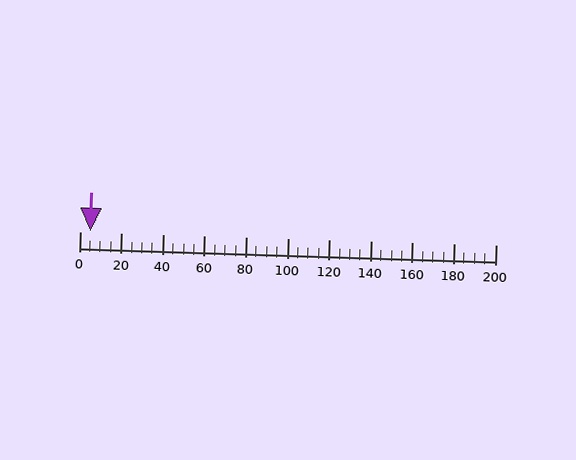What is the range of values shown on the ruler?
The ruler shows values from 0 to 200.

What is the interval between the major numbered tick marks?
The major tick marks are spaced 20 units apart.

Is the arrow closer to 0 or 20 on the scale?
The arrow is closer to 0.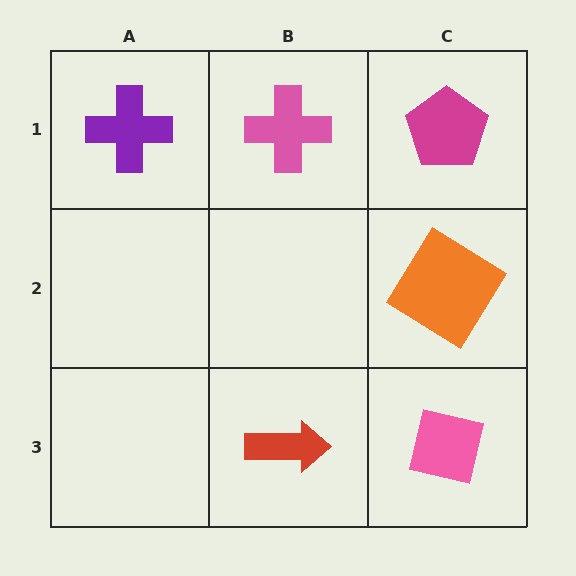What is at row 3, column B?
A red arrow.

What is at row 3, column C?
A pink square.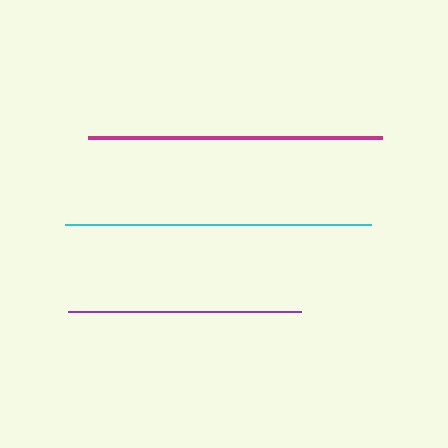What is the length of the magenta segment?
The magenta segment is approximately 294 pixels long.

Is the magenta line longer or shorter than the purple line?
The magenta line is longer than the purple line.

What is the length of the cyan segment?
The cyan segment is approximately 306 pixels long.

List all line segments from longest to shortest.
From longest to shortest: cyan, magenta, purple.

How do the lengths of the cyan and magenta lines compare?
The cyan and magenta lines are approximately the same length.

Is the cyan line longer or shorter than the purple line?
The cyan line is longer than the purple line.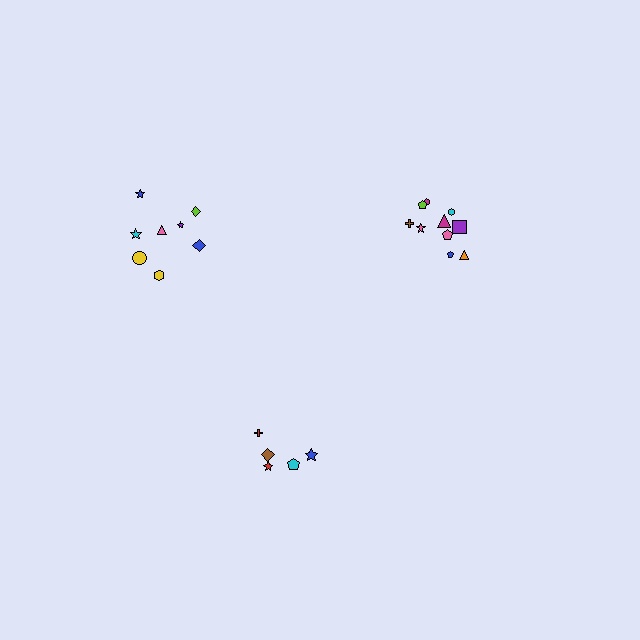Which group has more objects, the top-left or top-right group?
The top-right group.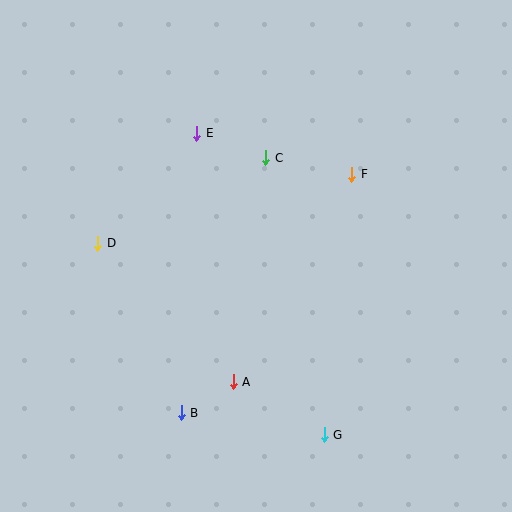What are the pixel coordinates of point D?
Point D is at (97, 243).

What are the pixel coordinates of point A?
Point A is at (233, 382).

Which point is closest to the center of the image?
Point C at (265, 158) is closest to the center.